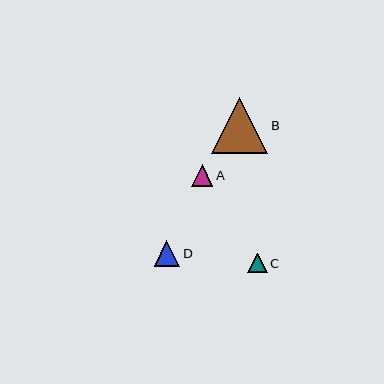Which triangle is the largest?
Triangle B is the largest with a size of approximately 56 pixels.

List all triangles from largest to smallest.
From largest to smallest: B, D, A, C.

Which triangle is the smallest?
Triangle C is the smallest with a size of approximately 19 pixels.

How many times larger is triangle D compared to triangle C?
Triangle D is approximately 1.3 times the size of triangle C.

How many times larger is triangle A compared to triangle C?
Triangle A is approximately 1.1 times the size of triangle C.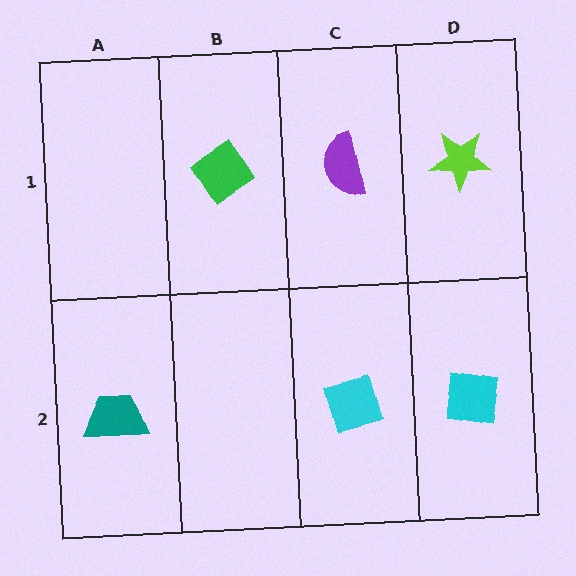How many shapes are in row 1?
3 shapes.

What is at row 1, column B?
A green diamond.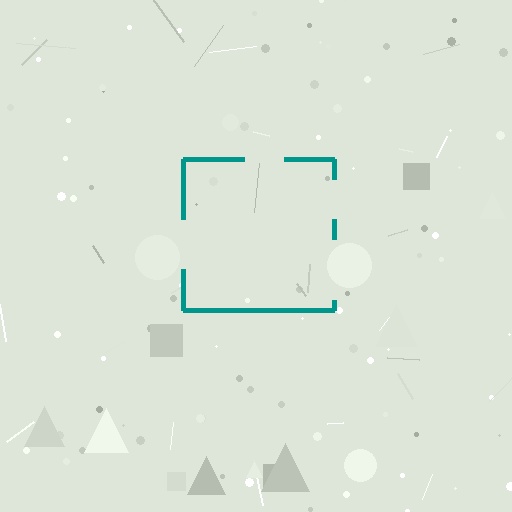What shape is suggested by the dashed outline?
The dashed outline suggests a square.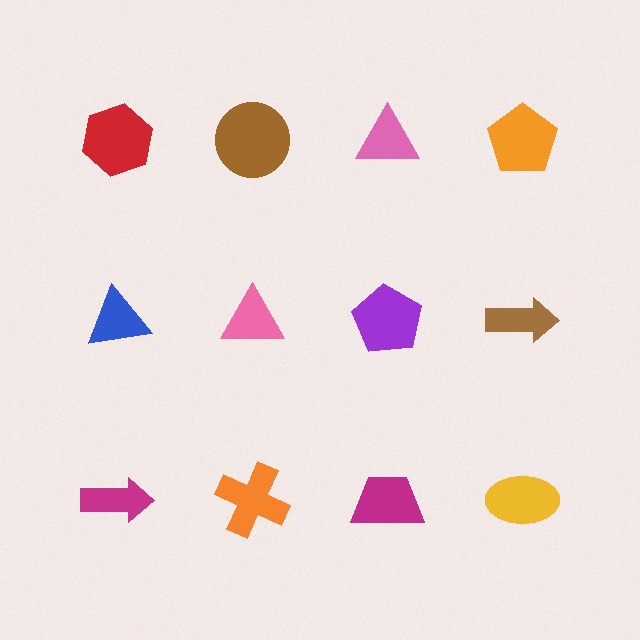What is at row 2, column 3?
A purple pentagon.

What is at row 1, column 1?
A red hexagon.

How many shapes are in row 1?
4 shapes.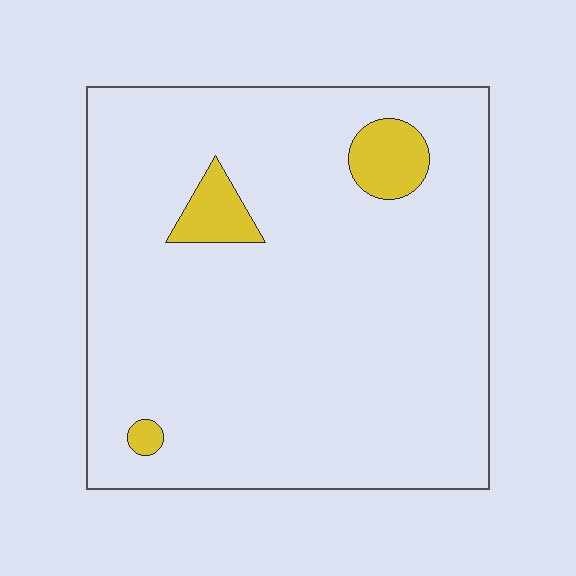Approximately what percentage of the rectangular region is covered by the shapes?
Approximately 5%.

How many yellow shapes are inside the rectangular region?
3.